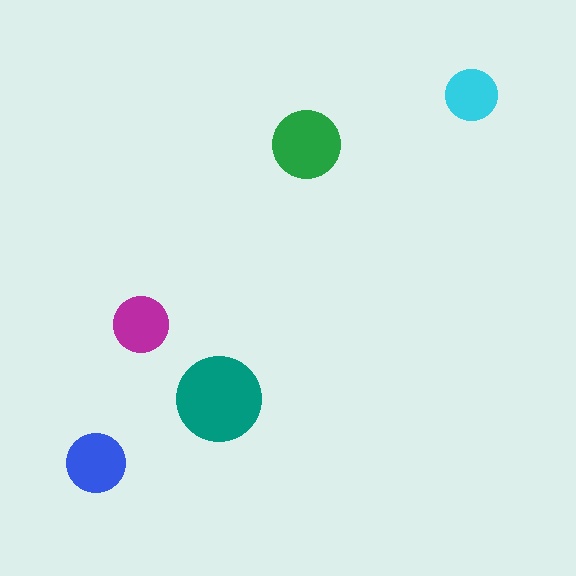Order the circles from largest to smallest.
the teal one, the green one, the blue one, the magenta one, the cyan one.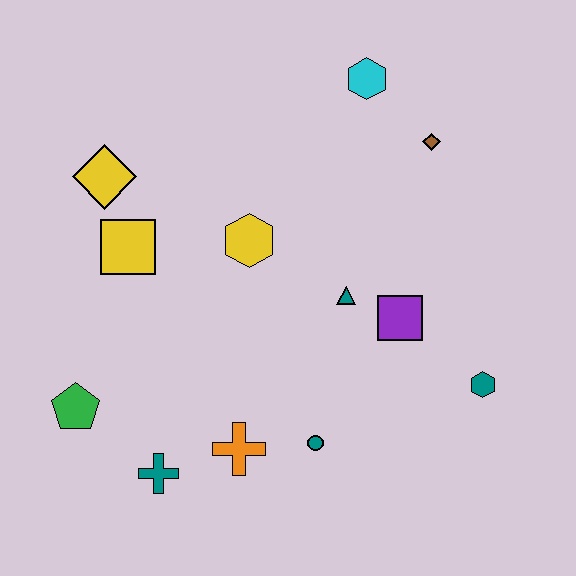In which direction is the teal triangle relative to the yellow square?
The teal triangle is to the right of the yellow square.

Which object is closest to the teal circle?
The orange cross is closest to the teal circle.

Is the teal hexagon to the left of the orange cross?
No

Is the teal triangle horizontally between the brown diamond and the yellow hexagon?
Yes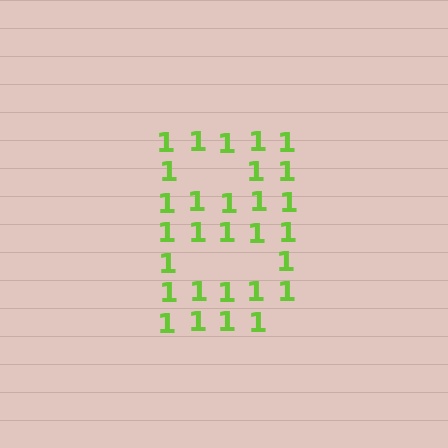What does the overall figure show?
The overall figure shows the letter B.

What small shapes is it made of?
It is made of small digit 1's.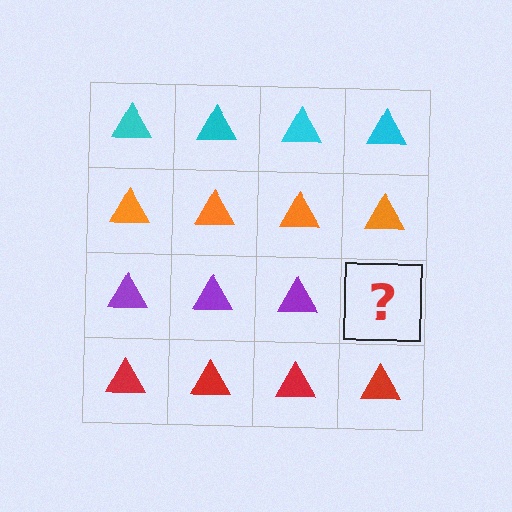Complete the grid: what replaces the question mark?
The question mark should be replaced with a purple triangle.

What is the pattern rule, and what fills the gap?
The rule is that each row has a consistent color. The gap should be filled with a purple triangle.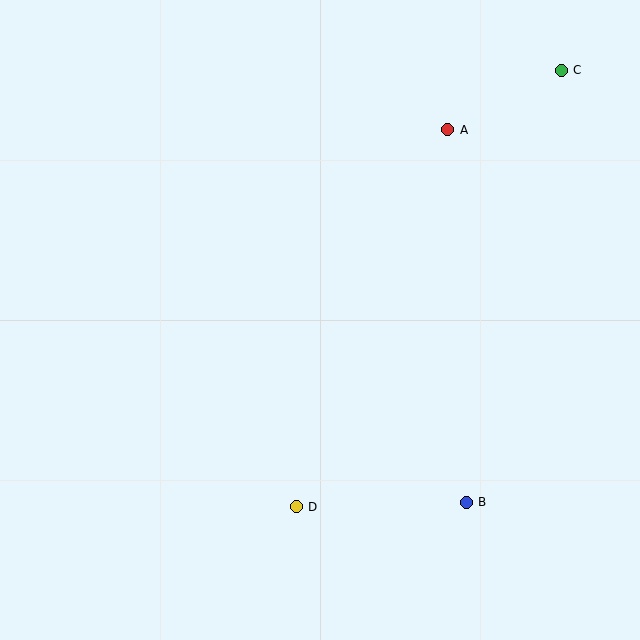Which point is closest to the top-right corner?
Point C is closest to the top-right corner.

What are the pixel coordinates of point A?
Point A is at (448, 130).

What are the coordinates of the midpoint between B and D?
The midpoint between B and D is at (381, 504).